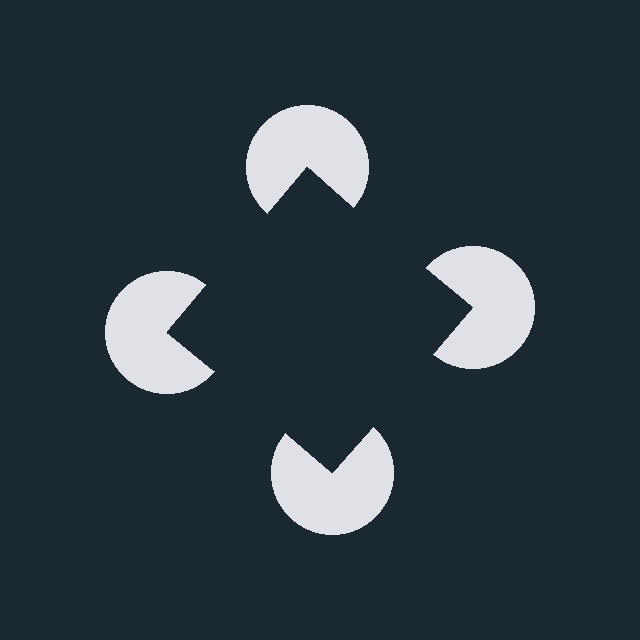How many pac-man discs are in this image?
There are 4 — one at each vertex of the illusory square.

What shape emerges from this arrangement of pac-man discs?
An illusory square — its edges are inferred from the aligned wedge cuts in the pac-man discs, not physically drawn.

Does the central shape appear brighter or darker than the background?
It typically appears slightly darker than the background, even though no actual brightness change is drawn.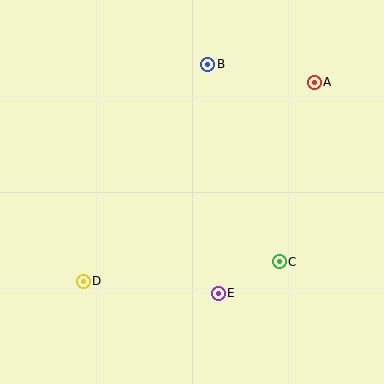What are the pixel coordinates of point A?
Point A is at (314, 82).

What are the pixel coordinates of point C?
Point C is at (279, 262).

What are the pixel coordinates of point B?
Point B is at (208, 64).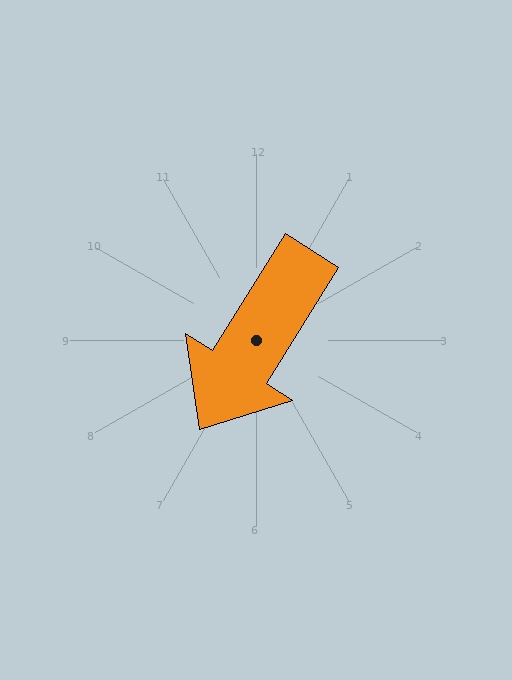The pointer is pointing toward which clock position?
Roughly 7 o'clock.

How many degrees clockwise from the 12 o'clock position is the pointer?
Approximately 212 degrees.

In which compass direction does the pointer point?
Southwest.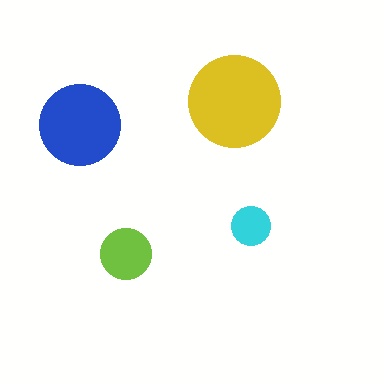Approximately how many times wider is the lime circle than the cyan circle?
About 1.5 times wider.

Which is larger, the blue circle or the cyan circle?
The blue one.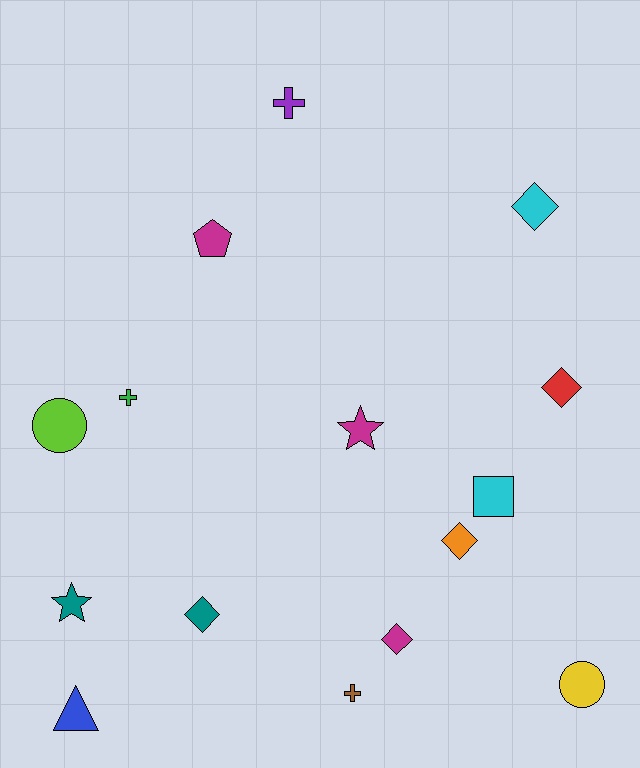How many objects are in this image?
There are 15 objects.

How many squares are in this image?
There is 1 square.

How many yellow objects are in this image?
There is 1 yellow object.